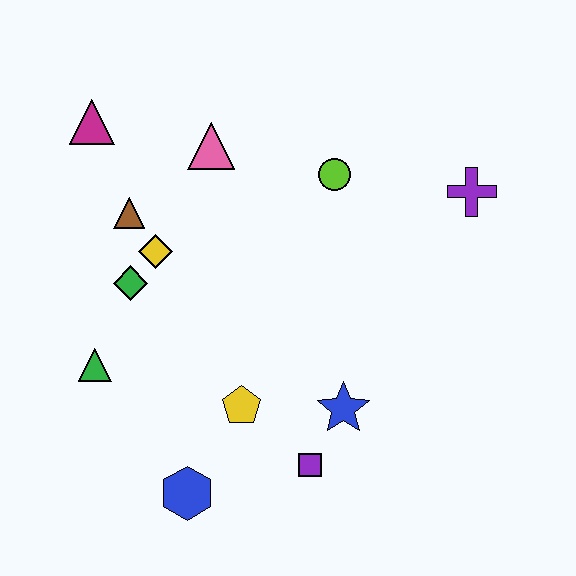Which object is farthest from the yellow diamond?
The purple cross is farthest from the yellow diamond.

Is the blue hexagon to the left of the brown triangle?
No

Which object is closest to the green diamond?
The yellow diamond is closest to the green diamond.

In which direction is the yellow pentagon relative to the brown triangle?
The yellow pentagon is below the brown triangle.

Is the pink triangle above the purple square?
Yes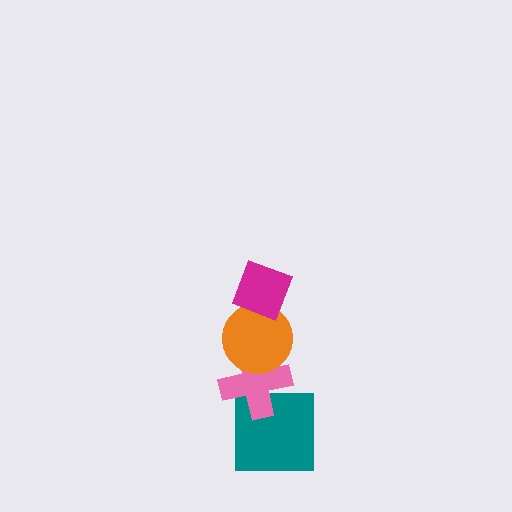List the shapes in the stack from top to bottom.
From top to bottom: the magenta diamond, the orange circle, the pink cross, the teal square.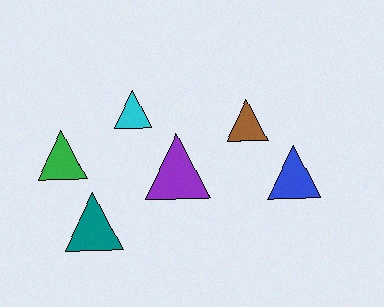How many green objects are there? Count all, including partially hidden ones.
There is 1 green object.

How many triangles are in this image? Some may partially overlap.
There are 6 triangles.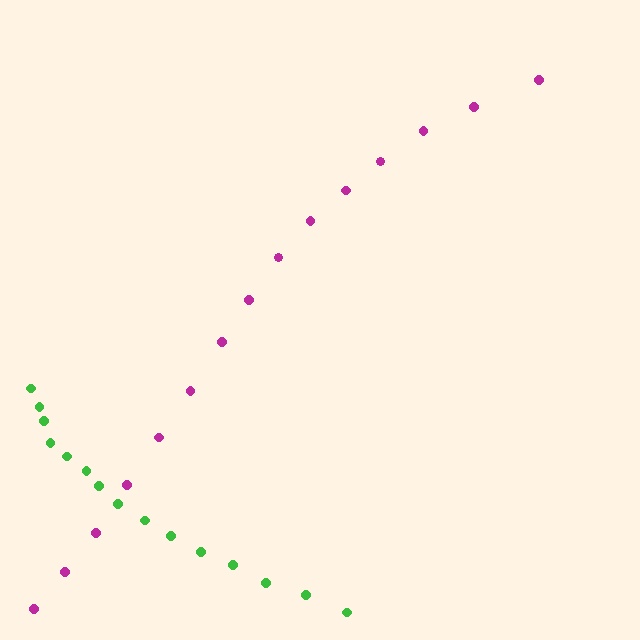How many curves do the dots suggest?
There are 2 distinct paths.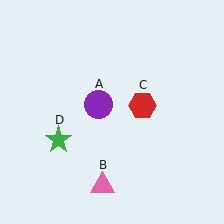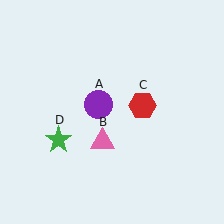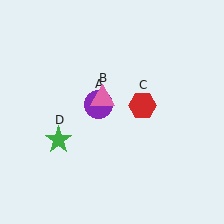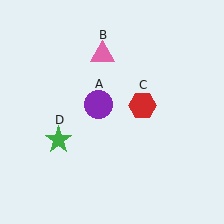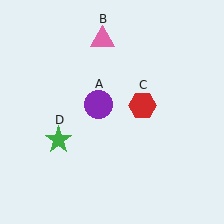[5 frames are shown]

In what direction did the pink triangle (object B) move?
The pink triangle (object B) moved up.